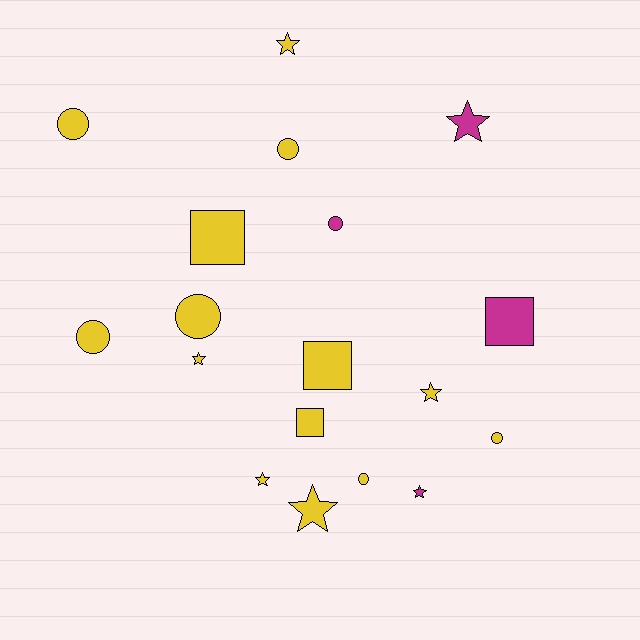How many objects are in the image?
There are 18 objects.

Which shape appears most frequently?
Circle, with 7 objects.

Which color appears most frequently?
Yellow, with 14 objects.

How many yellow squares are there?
There are 3 yellow squares.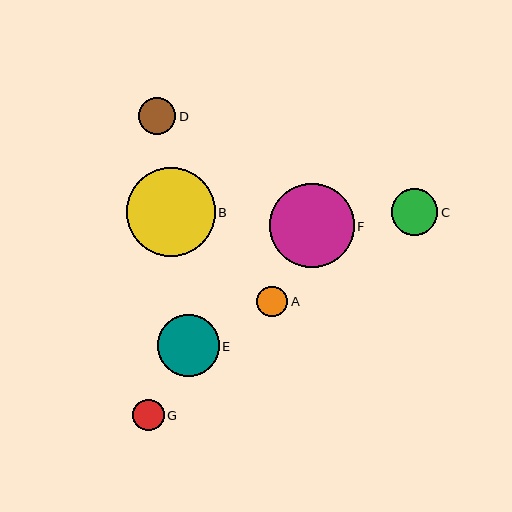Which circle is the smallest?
Circle A is the smallest with a size of approximately 31 pixels.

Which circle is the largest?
Circle B is the largest with a size of approximately 88 pixels.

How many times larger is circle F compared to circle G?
Circle F is approximately 2.7 times the size of circle G.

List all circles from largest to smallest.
From largest to smallest: B, F, E, C, D, G, A.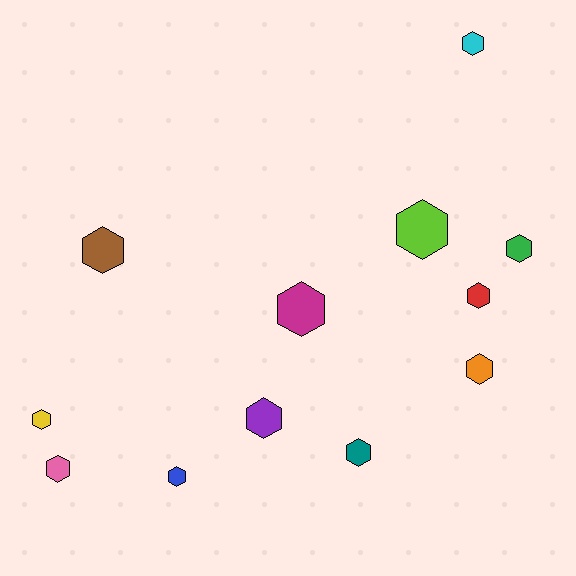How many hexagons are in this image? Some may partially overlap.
There are 12 hexagons.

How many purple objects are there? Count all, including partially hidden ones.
There is 1 purple object.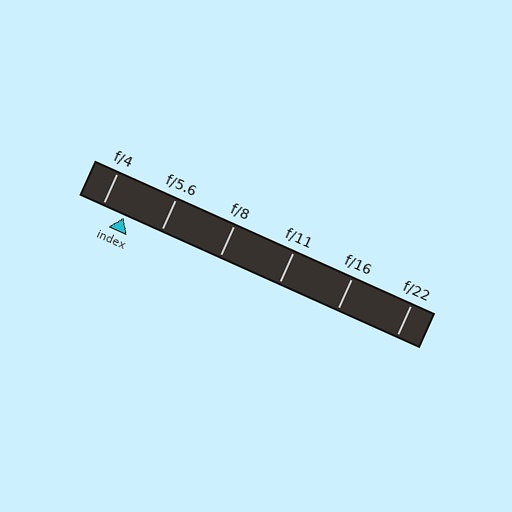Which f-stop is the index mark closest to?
The index mark is closest to f/4.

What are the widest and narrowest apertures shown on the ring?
The widest aperture shown is f/4 and the narrowest is f/22.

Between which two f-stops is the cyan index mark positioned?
The index mark is between f/4 and f/5.6.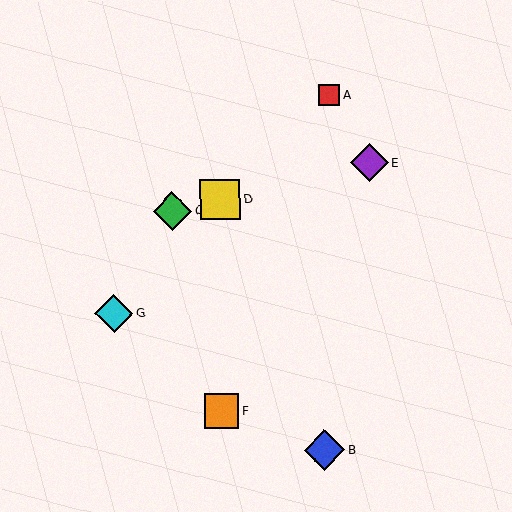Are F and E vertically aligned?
No, F is at x≈222 and E is at x≈369.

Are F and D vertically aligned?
Yes, both are at x≈222.